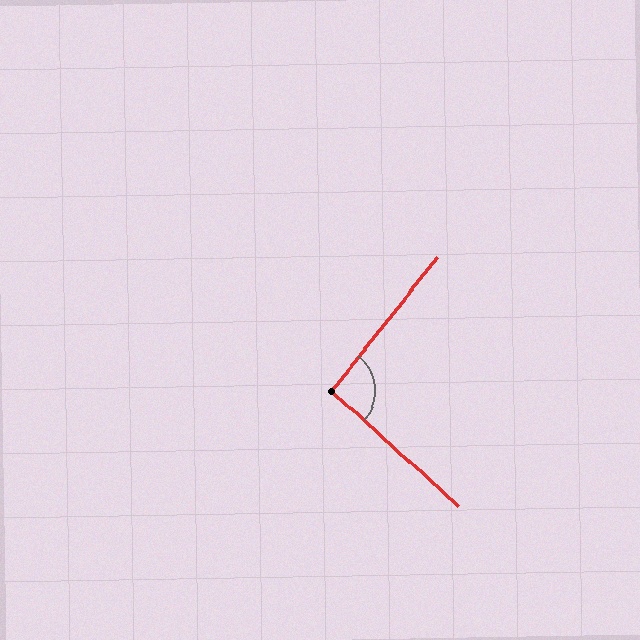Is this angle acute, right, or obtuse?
It is approximately a right angle.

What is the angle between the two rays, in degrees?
Approximately 94 degrees.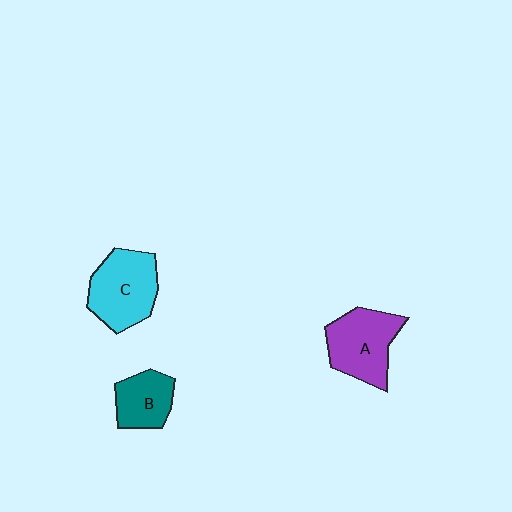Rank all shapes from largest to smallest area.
From largest to smallest: C (cyan), A (purple), B (teal).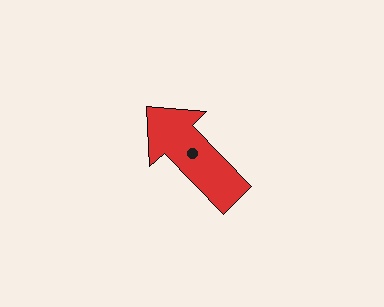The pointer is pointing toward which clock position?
Roughly 11 o'clock.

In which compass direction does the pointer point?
Northwest.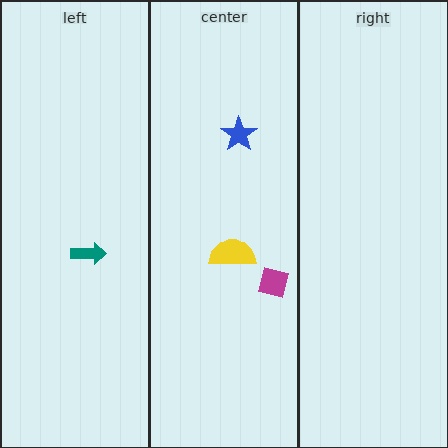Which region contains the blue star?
The center region.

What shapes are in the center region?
The yellow semicircle, the magenta square, the blue star.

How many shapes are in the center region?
3.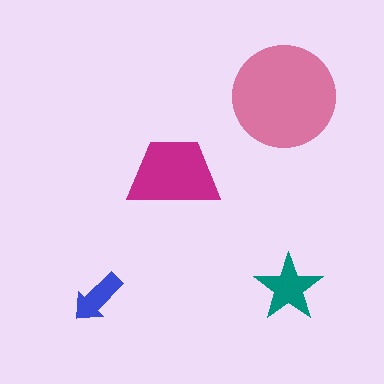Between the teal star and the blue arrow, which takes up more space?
The teal star.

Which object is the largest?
The pink circle.